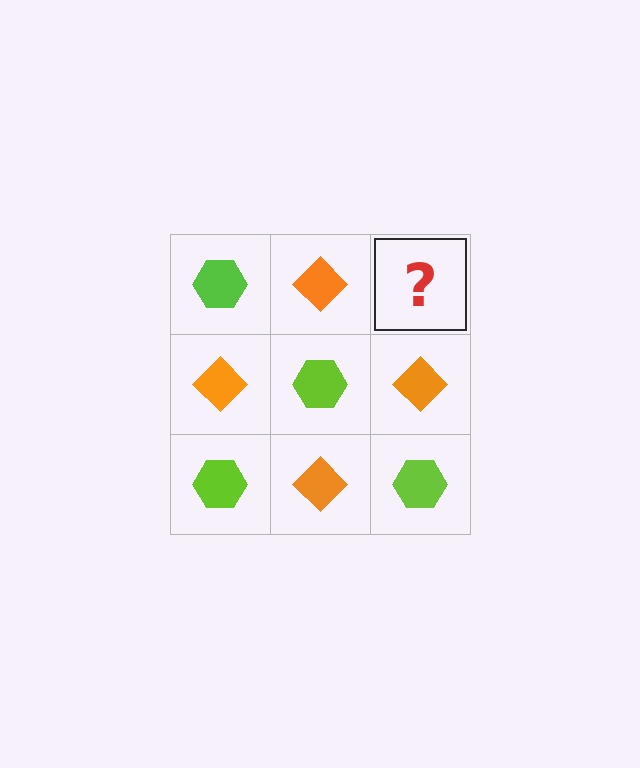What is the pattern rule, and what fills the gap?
The rule is that it alternates lime hexagon and orange diamond in a checkerboard pattern. The gap should be filled with a lime hexagon.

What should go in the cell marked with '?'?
The missing cell should contain a lime hexagon.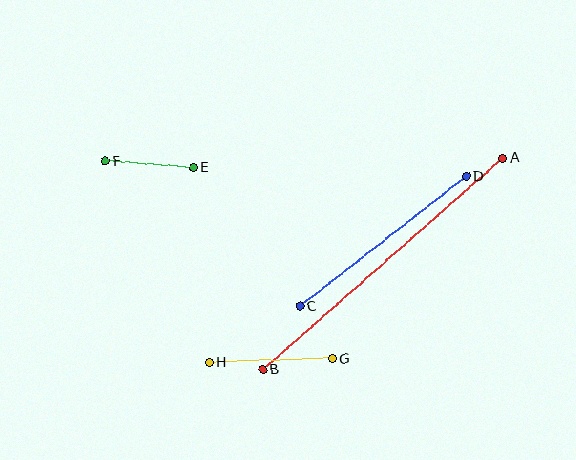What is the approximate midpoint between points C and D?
The midpoint is at approximately (383, 241) pixels.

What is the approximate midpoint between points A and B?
The midpoint is at approximately (383, 264) pixels.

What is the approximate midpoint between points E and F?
The midpoint is at approximately (149, 164) pixels.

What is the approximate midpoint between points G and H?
The midpoint is at approximately (271, 361) pixels.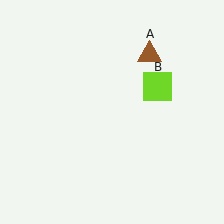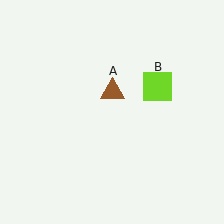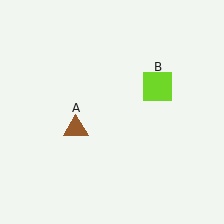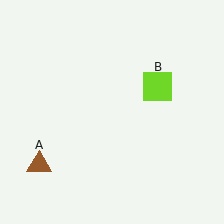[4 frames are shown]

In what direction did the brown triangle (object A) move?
The brown triangle (object A) moved down and to the left.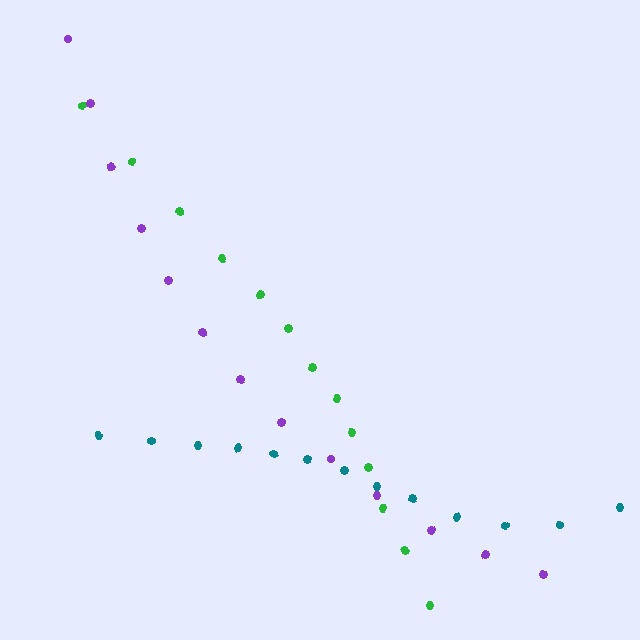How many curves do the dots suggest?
There are 3 distinct paths.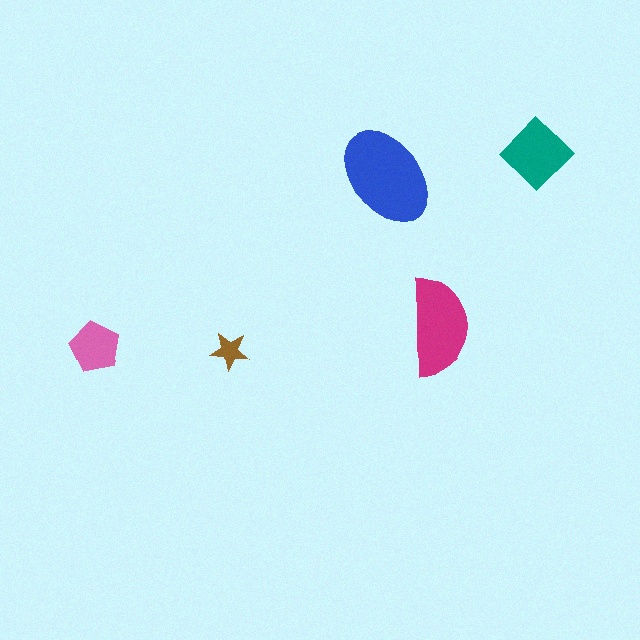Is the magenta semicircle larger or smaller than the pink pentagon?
Larger.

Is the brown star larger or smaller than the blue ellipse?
Smaller.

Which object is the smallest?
The brown star.